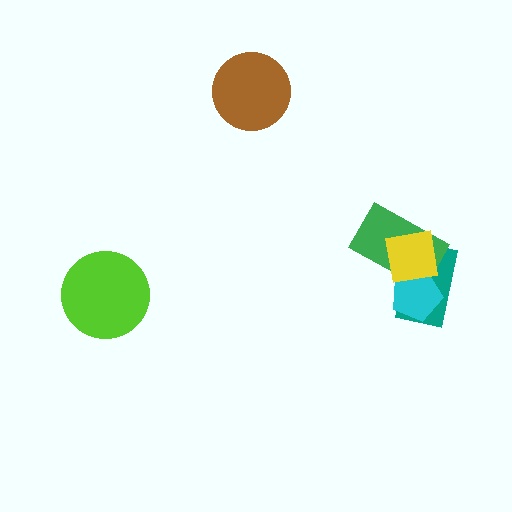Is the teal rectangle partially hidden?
Yes, it is partially covered by another shape.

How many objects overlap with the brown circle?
0 objects overlap with the brown circle.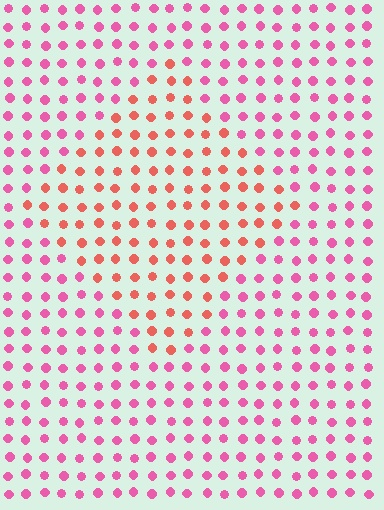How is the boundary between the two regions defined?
The boundary is defined purely by a slight shift in hue (about 36 degrees). Spacing, size, and orientation are identical on both sides.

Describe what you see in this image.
The image is filled with small pink elements in a uniform arrangement. A diamond-shaped region is visible where the elements are tinted to a slightly different hue, forming a subtle color boundary.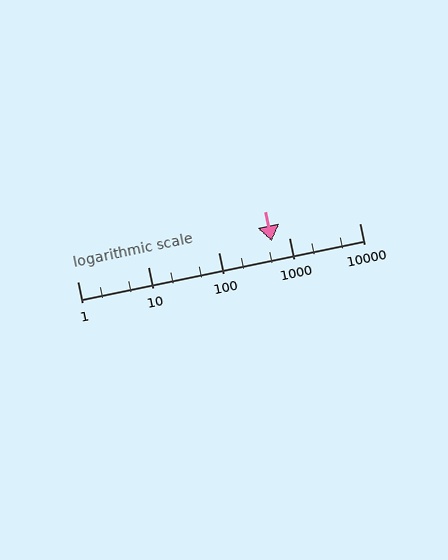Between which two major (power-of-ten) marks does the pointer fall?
The pointer is between 100 and 1000.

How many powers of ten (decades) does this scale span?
The scale spans 4 decades, from 1 to 10000.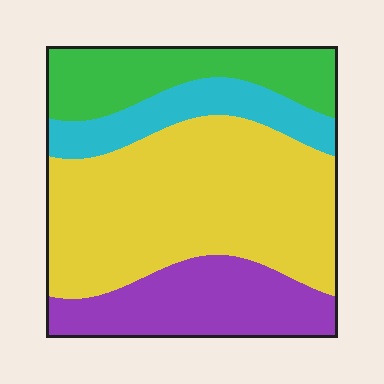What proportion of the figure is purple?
Purple takes up about one fifth (1/5) of the figure.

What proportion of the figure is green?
Green takes up about one sixth (1/6) of the figure.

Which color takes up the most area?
Yellow, at roughly 50%.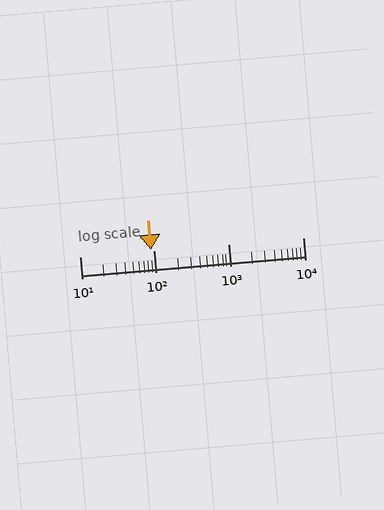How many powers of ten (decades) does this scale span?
The scale spans 3 decades, from 10 to 10000.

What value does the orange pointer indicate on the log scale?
The pointer indicates approximately 90.